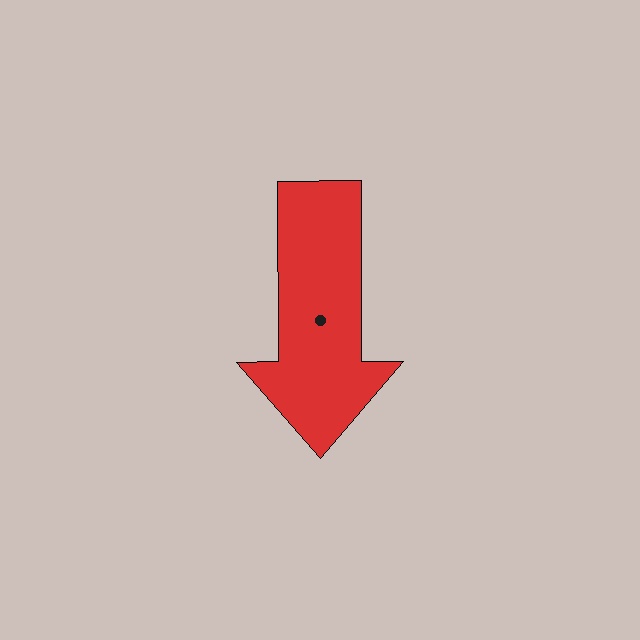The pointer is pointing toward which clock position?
Roughly 6 o'clock.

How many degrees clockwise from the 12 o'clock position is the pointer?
Approximately 180 degrees.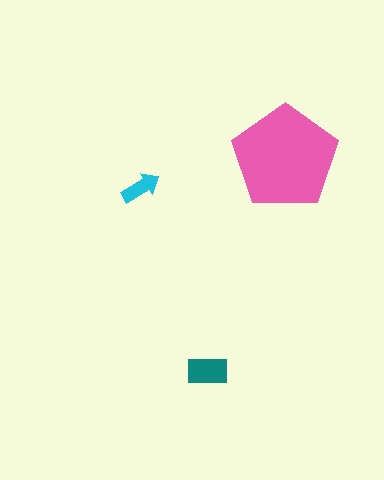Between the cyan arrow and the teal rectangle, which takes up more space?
The teal rectangle.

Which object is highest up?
The pink pentagon is topmost.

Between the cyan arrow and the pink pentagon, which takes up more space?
The pink pentagon.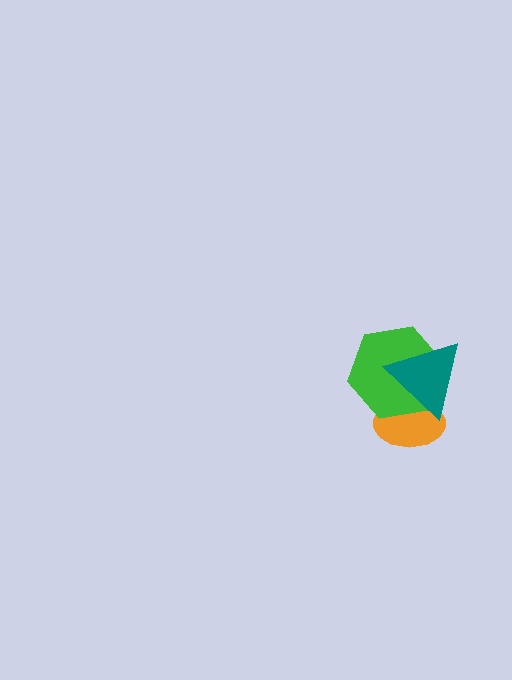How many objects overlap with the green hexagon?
2 objects overlap with the green hexagon.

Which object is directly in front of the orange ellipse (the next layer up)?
The green hexagon is directly in front of the orange ellipse.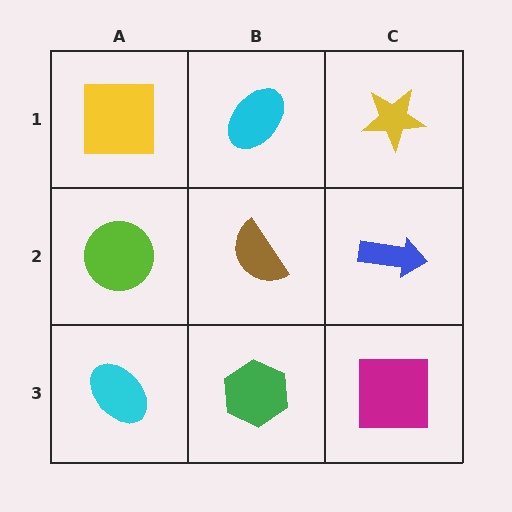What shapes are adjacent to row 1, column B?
A brown semicircle (row 2, column B), a yellow square (row 1, column A), a yellow star (row 1, column C).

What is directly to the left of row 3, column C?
A green hexagon.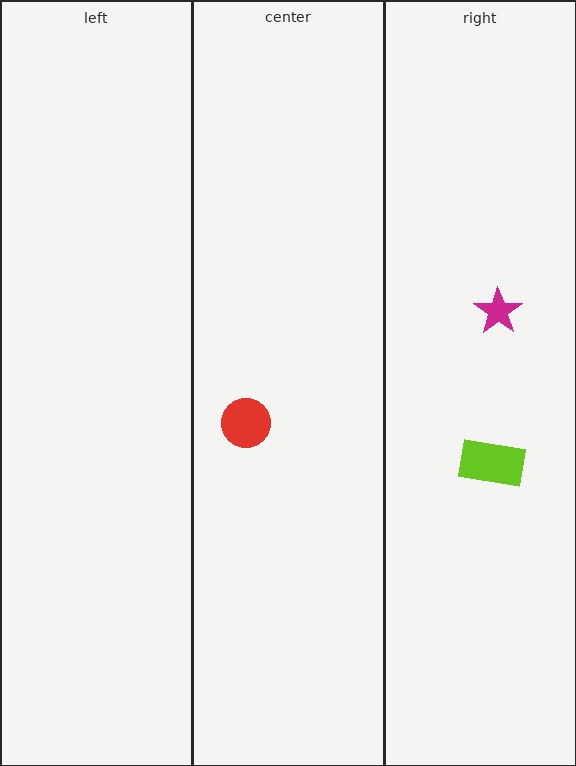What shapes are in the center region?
The red circle.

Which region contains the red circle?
The center region.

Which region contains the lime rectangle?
The right region.